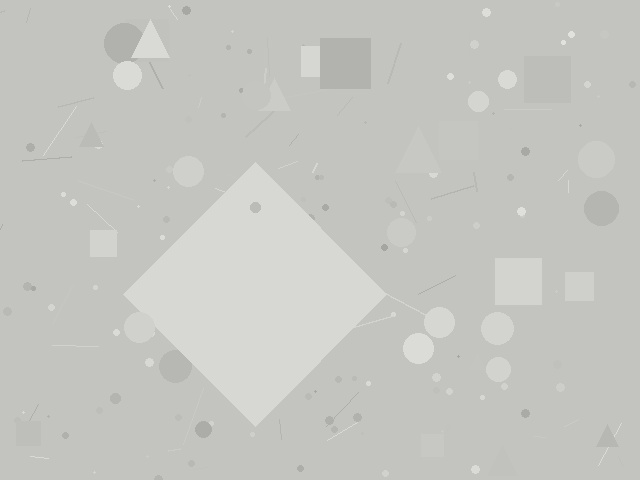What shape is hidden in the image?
A diamond is hidden in the image.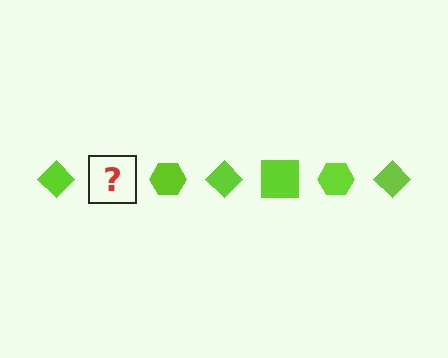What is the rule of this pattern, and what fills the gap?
The rule is that the pattern cycles through diamond, square, hexagon shapes in lime. The gap should be filled with a lime square.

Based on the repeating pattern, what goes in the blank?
The blank should be a lime square.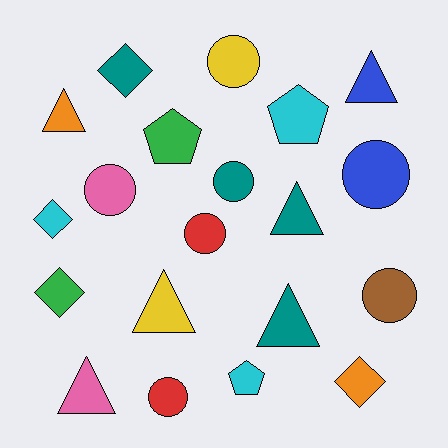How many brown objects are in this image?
There is 1 brown object.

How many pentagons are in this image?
There are 3 pentagons.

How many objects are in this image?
There are 20 objects.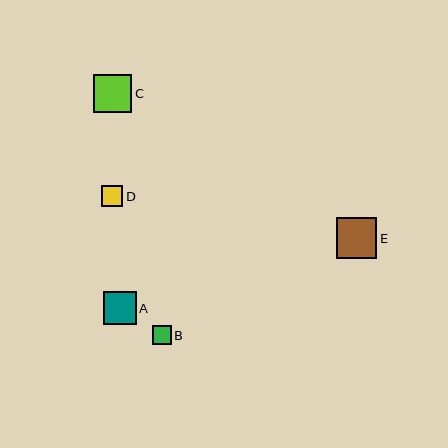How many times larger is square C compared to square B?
Square C is approximately 2.0 times the size of square B.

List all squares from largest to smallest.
From largest to smallest: E, C, A, D, B.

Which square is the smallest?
Square B is the smallest with a size of approximately 19 pixels.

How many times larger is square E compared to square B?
Square E is approximately 2.1 times the size of square B.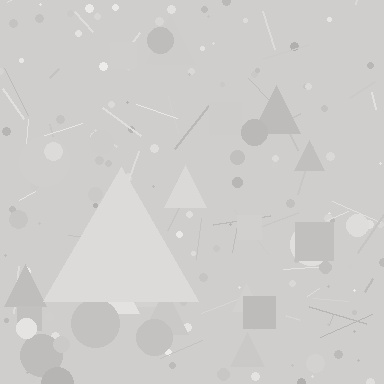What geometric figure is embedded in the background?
A triangle is embedded in the background.